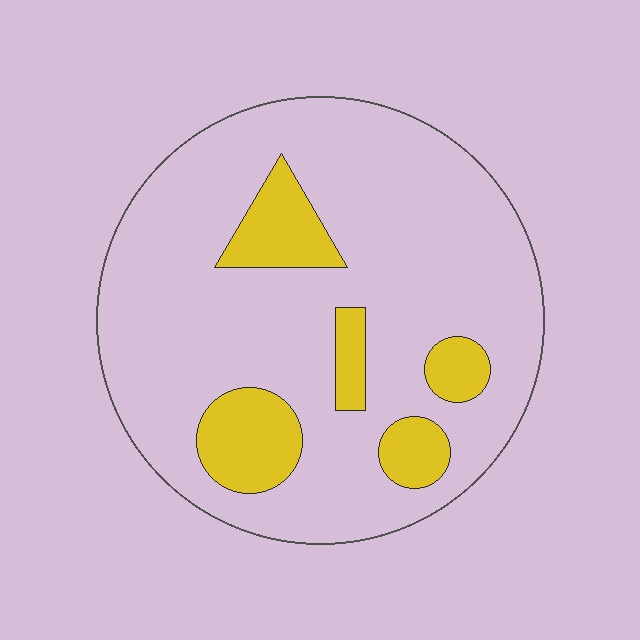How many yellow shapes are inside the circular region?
5.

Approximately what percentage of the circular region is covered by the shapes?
Approximately 15%.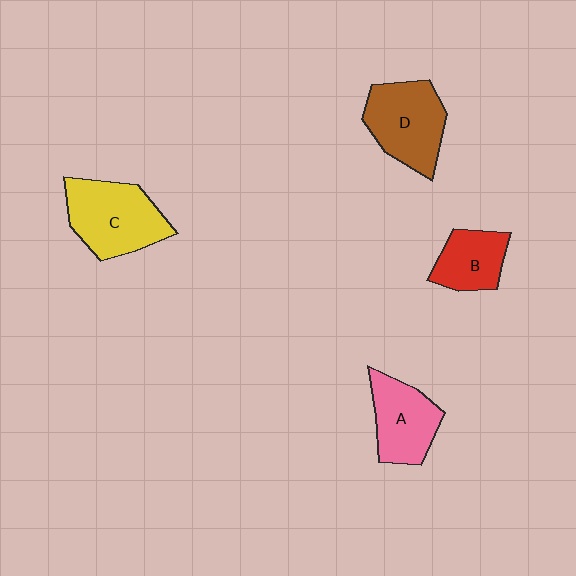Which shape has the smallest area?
Shape B (red).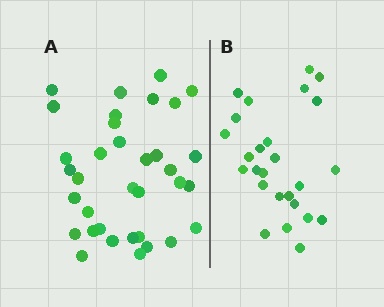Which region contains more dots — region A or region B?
Region A (the left region) has more dots.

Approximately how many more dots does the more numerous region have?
Region A has roughly 8 or so more dots than region B.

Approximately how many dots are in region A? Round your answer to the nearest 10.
About 40 dots. (The exact count is 35, which rounds to 40.)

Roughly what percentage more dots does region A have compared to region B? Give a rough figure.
About 35% more.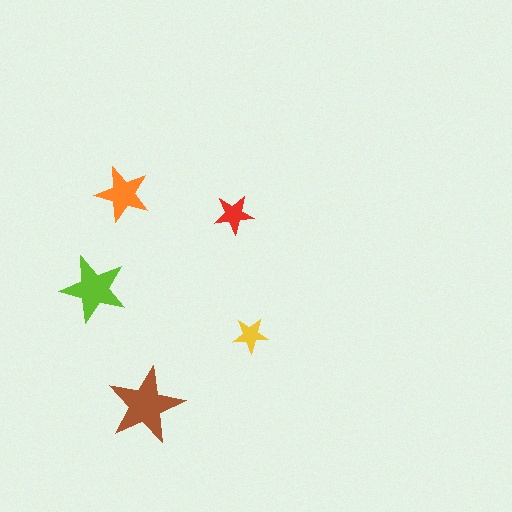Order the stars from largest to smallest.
the brown one, the lime one, the orange one, the red one, the yellow one.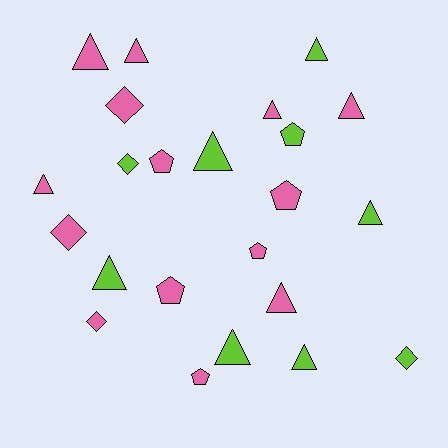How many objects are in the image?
There are 23 objects.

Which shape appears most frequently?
Triangle, with 12 objects.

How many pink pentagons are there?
There are 5 pink pentagons.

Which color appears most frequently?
Pink, with 14 objects.